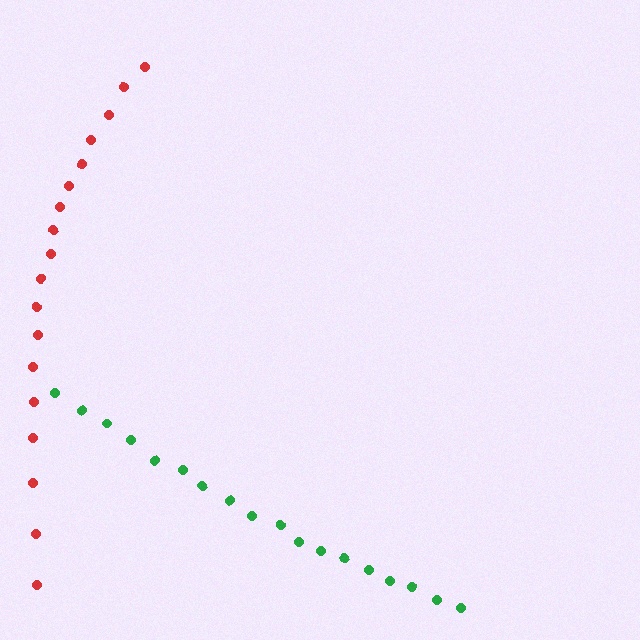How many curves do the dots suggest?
There are 2 distinct paths.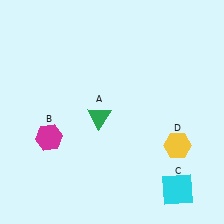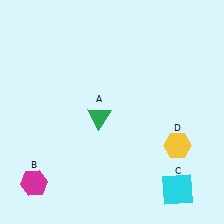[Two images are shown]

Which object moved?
The magenta hexagon (B) moved down.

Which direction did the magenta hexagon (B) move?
The magenta hexagon (B) moved down.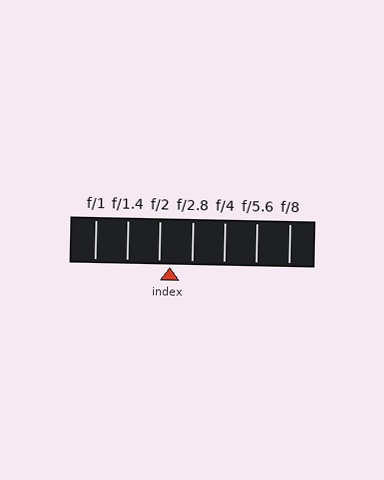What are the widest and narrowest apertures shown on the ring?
The widest aperture shown is f/1 and the narrowest is f/8.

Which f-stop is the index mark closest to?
The index mark is closest to f/2.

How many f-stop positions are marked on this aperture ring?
There are 7 f-stop positions marked.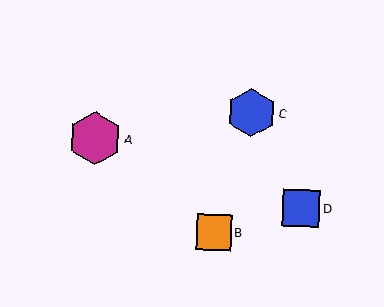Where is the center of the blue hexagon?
The center of the blue hexagon is at (252, 113).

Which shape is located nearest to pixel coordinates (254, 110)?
The blue hexagon (labeled C) at (252, 113) is nearest to that location.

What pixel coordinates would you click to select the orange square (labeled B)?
Click at (214, 232) to select the orange square B.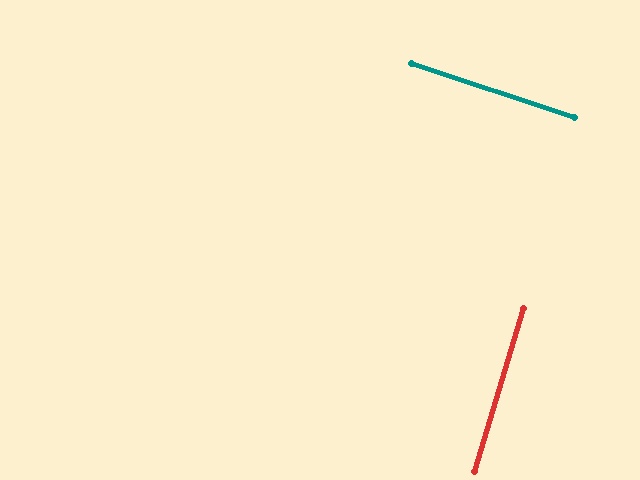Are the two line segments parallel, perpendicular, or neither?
Perpendicular — they meet at approximately 89°.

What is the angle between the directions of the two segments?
Approximately 89 degrees.